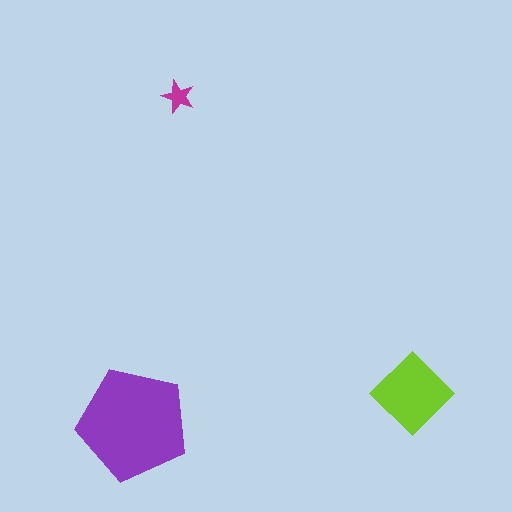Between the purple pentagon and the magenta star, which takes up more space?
The purple pentagon.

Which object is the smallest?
The magenta star.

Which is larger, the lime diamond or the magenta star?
The lime diamond.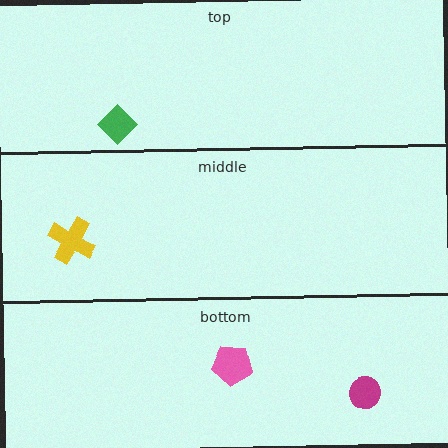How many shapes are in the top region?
1.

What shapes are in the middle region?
The yellow cross.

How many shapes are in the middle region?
1.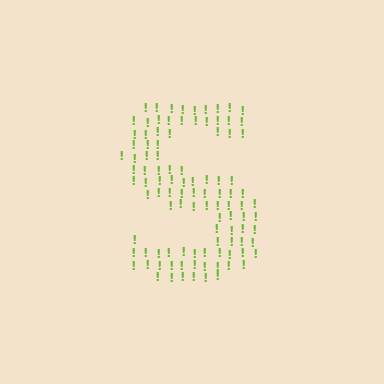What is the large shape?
The large shape is the letter S.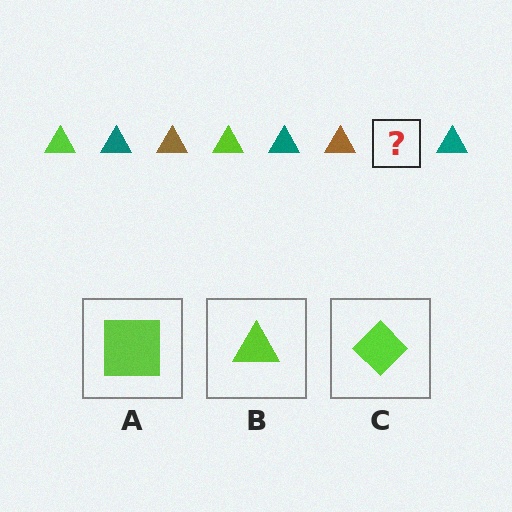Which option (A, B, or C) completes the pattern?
B.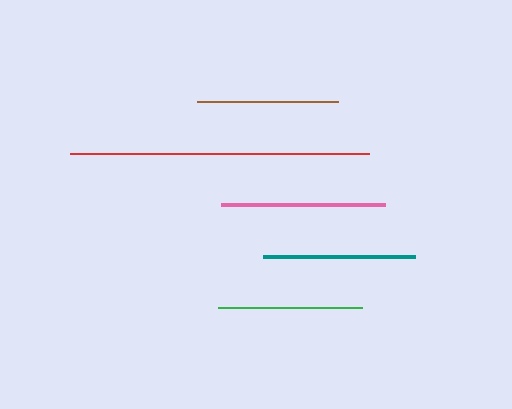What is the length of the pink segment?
The pink segment is approximately 164 pixels long.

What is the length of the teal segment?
The teal segment is approximately 152 pixels long.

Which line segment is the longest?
The red line is the longest at approximately 300 pixels.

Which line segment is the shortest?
The brown line is the shortest at approximately 141 pixels.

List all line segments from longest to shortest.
From longest to shortest: red, pink, teal, green, brown.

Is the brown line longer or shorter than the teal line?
The teal line is longer than the brown line.